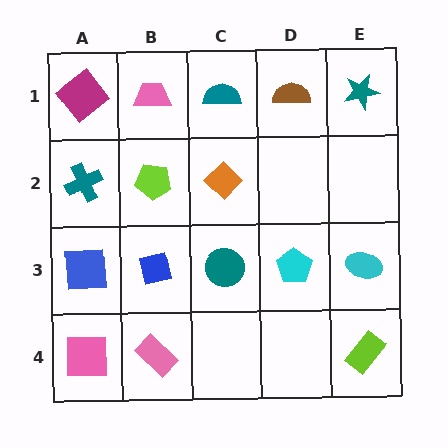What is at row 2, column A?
A teal cross.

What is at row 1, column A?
A magenta diamond.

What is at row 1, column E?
A teal star.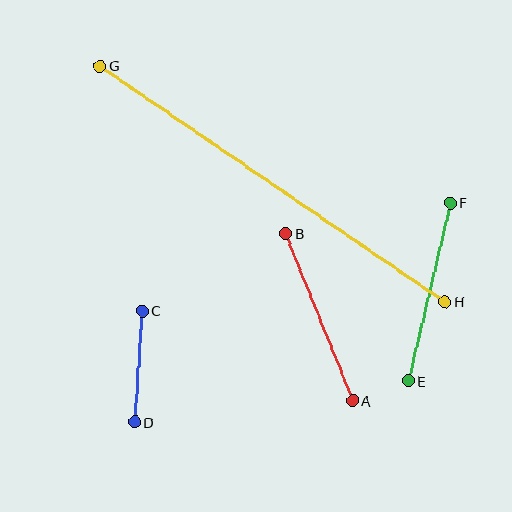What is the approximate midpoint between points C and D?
The midpoint is at approximately (138, 367) pixels.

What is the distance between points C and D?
The distance is approximately 112 pixels.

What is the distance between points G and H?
The distance is approximately 418 pixels.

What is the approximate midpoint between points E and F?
The midpoint is at approximately (430, 292) pixels.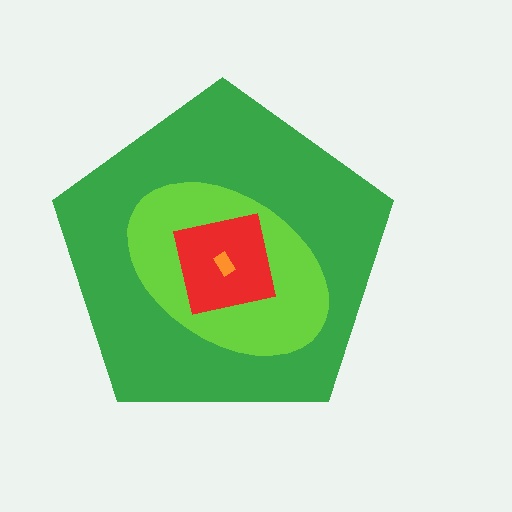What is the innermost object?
The orange rectangle.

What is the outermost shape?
The green pentagon.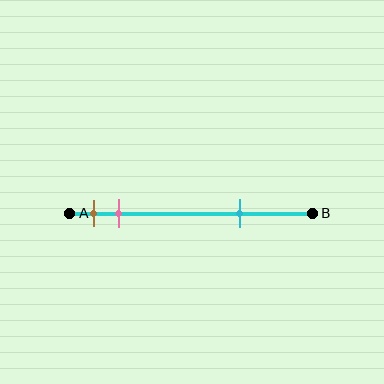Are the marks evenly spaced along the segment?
No, the marks are not evenly spaced.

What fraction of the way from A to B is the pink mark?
The pink mark is approximately 20% (0.2) of the way from A to B.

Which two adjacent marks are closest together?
The brown and pink marks are the closest adjacent pair.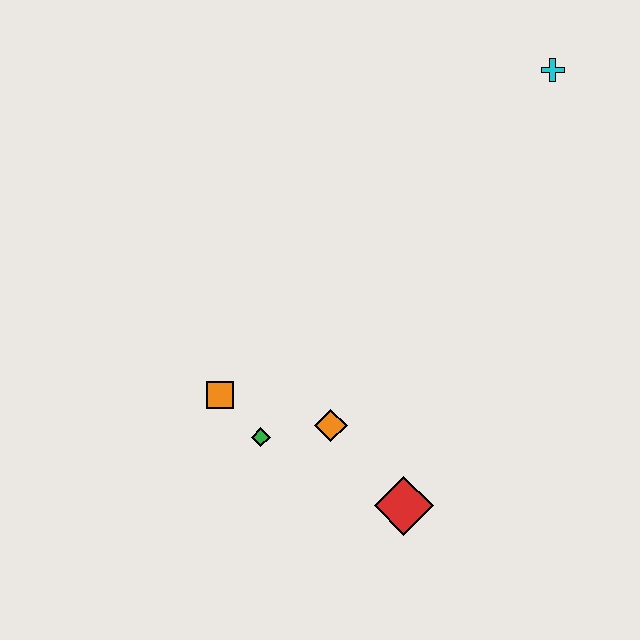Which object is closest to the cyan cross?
The orange diamond is closest to the cyan cross.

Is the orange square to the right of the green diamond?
No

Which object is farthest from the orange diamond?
The cyan cross is farthest from the orange diamond.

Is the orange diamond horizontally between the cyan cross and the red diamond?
No